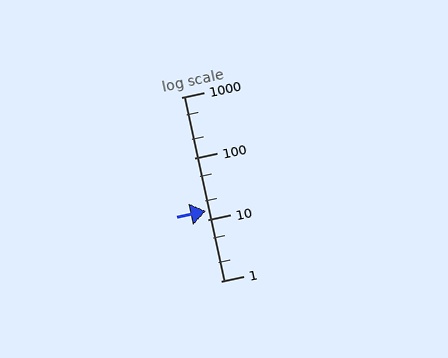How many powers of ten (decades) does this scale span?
The scale spans 3 decades, from 1 to 1000.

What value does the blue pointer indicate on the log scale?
The pointer indicates approximately 14.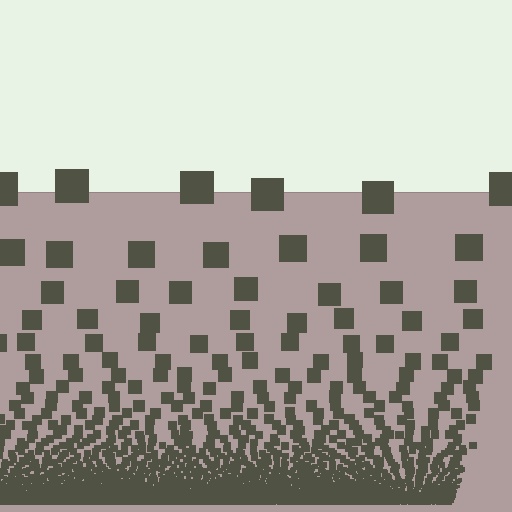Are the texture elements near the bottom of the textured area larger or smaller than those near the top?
Smaller. The gradient is inverted — elements near the bottom are smaller and denser.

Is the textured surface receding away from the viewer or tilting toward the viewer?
The surface appears to tilt toward the viewer. Texture elements get larger and sparser toward the top.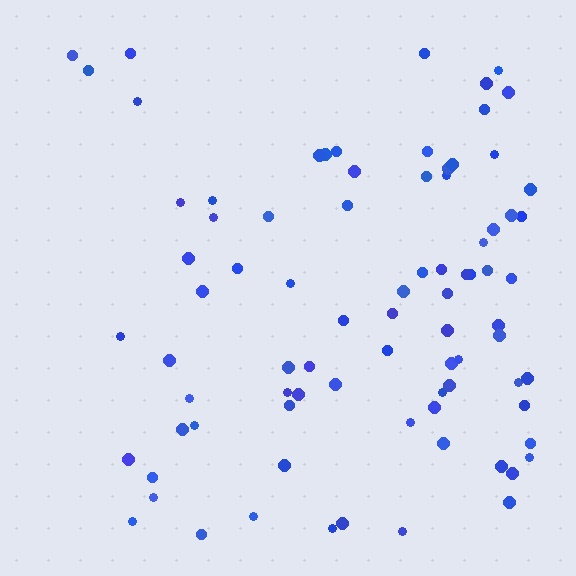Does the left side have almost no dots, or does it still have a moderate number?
Still a moderate number, just noticeably fewer than the right.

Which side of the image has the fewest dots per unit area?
The left.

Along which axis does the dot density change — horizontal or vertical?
Horizontal.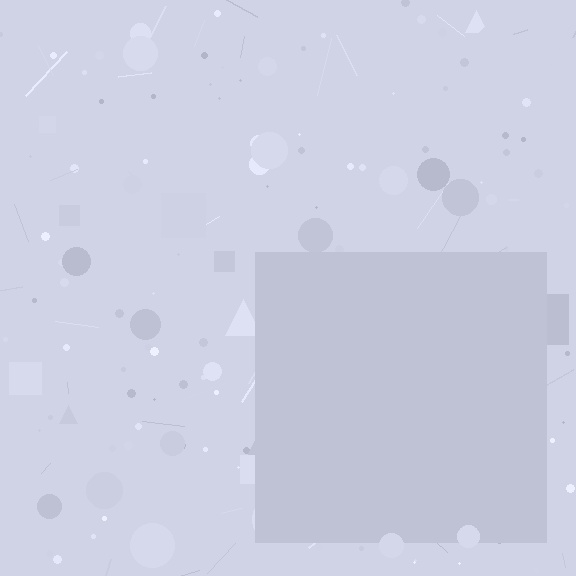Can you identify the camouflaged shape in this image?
The camouflaged shape is a square.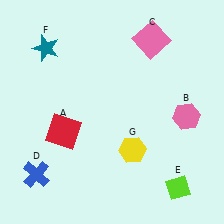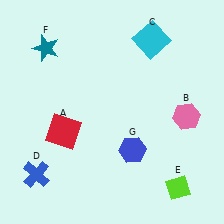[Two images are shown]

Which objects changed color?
C changed from pink to cyan. G changed from yellow to blue.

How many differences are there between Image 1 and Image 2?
There are 2 differences between the two images.